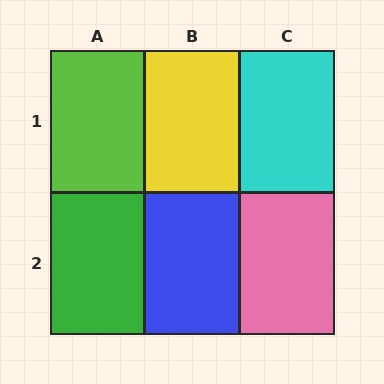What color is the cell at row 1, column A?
Lime.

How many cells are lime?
1 cell is lime.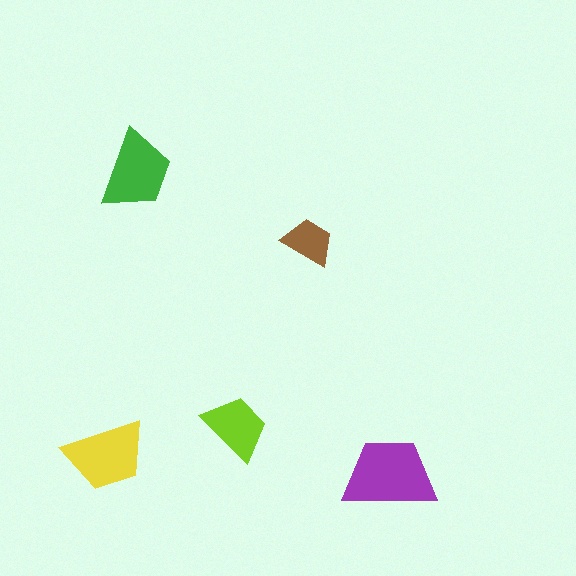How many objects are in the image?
There are 5 objects in the image.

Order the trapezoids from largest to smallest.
the purple one, the yellow one, the green one, the lime one, the brown one.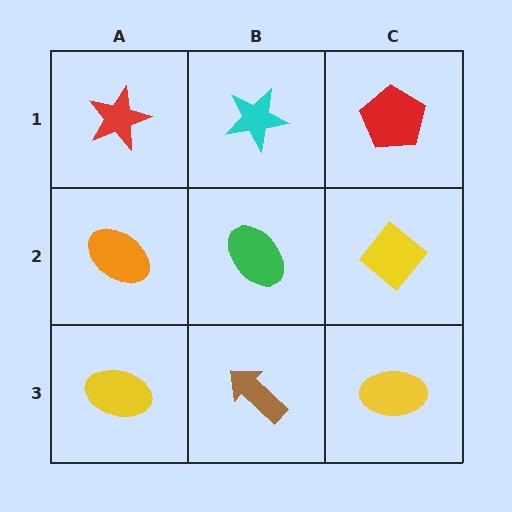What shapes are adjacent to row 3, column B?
A green ellipse (row 2, column B), a yellow ellipse (row 3, column A), a yellow ellipse (row 3, column C).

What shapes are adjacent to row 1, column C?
A yellow diamond (row 2, column C), a cyan star (row 1, column B).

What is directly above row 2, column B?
A cyan star.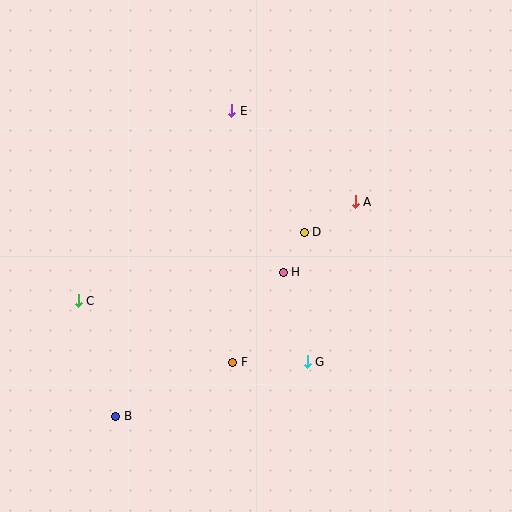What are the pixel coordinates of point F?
Point F is at (233, 362).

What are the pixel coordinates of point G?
Point G is at (307, 362).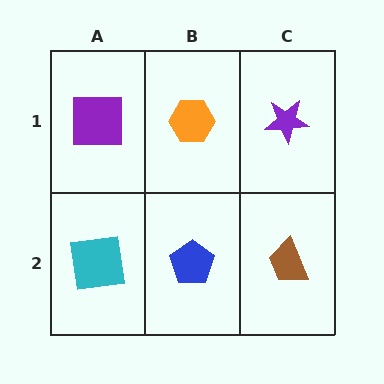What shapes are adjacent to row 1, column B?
A blue pentagon (row 2, column B), a purple square (row 1, column A), a purple star (row 1, column C).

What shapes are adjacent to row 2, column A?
A purple square (row 1, column A), a blue pentagon (row 2, column B).